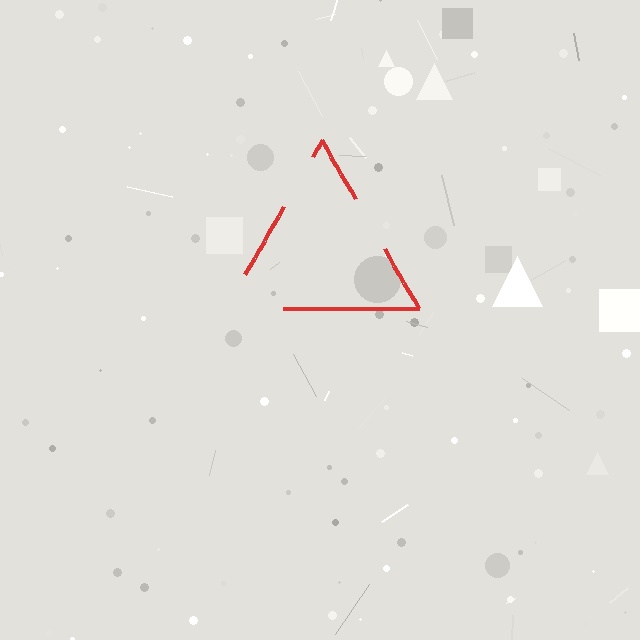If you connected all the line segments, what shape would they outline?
They would outline a triangle.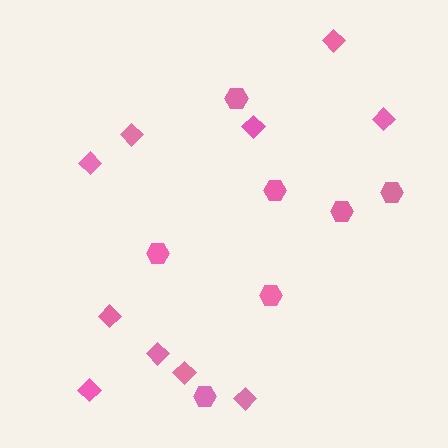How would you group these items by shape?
There are 2 groups: one group of hexagons (7) and one group of diamonds (10).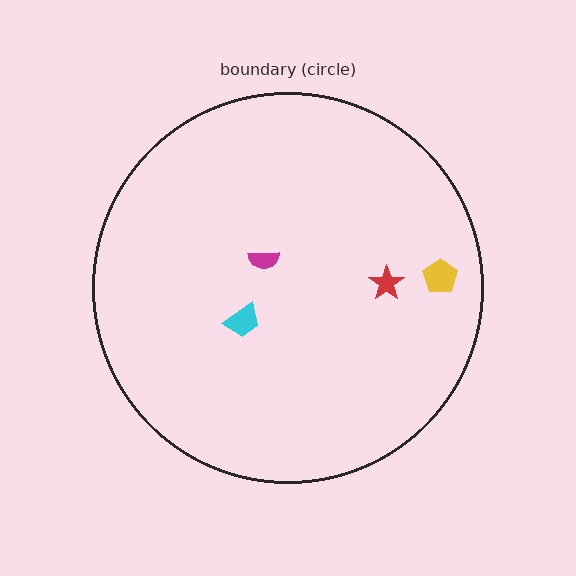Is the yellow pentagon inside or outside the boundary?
Inside.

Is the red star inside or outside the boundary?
Inside.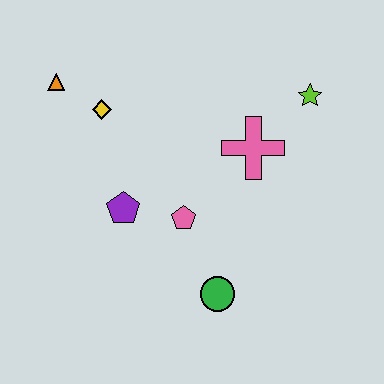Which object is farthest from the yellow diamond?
The green circle is farthest from the yellow diamond.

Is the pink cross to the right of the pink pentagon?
Yes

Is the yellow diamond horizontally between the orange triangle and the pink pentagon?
Yes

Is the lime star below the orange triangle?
Yes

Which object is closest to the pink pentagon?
The purple pentagon is closest to the pink pentagon.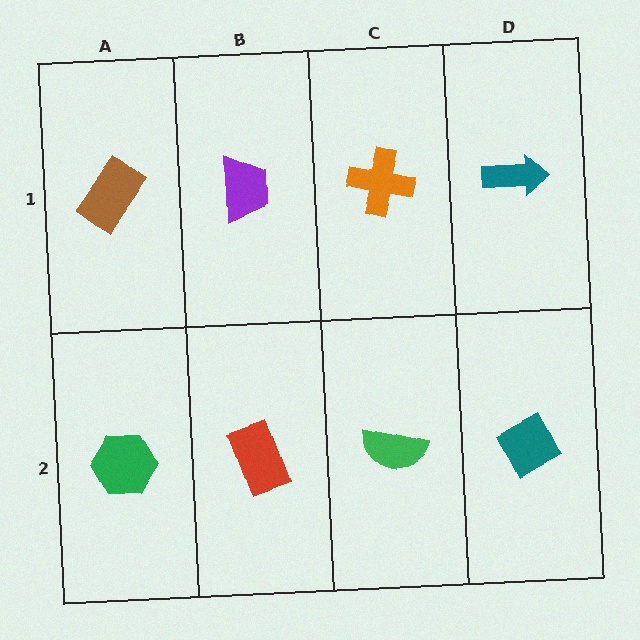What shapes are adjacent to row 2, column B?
A purple trapezoid (row 1, column B), a green hexagon (row 2, column A), a green semicircle (row 2, column C).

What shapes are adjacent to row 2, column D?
A teal arrow (row 1, column D), a green semicircle (row 2, column C).